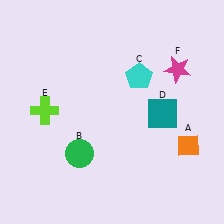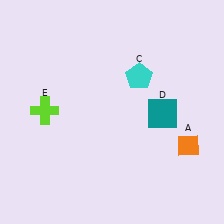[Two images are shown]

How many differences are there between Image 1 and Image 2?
There are 2 differences between the two images.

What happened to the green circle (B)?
The green circle (B) was removed in Image 2. It was in the bottom-left area of Image 1.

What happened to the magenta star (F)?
The magenta star (F) was removed in Image 2. It was in the top-right area of Image 1.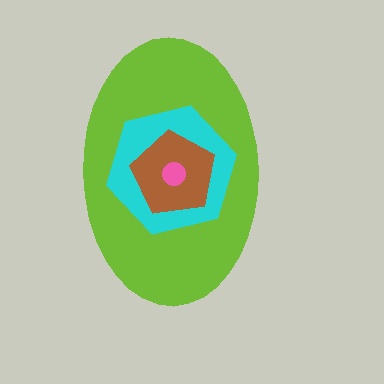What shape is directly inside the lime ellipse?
The cyan hexagon.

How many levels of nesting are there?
4.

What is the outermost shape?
The lime ellipse.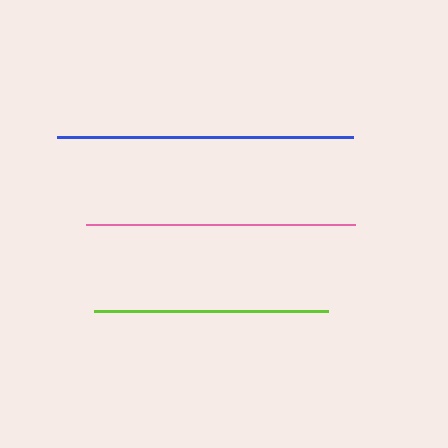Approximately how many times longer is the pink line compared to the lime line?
The pink line is approximately 1.2 times the length of the lime line.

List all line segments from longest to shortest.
From longest to shortest: blue, pink, lime.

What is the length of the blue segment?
The blue segment is approximately 296 pixels long.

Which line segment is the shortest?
The lime line is the shortest at approximately 234 pixels.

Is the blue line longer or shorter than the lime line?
The blue line is longer than the lime line.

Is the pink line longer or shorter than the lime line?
The pink line is longer than the lime line.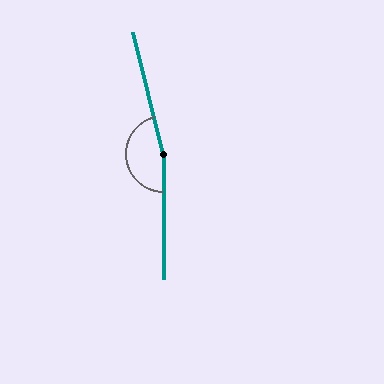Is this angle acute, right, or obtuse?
It is obtuse.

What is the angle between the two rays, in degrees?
Approximately 166 degrees.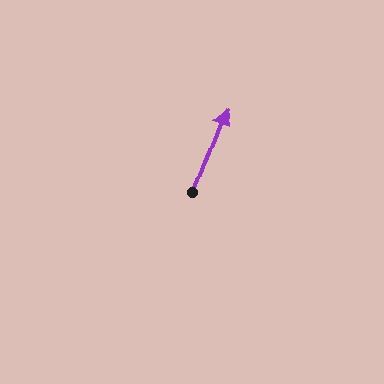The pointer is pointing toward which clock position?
Roughly 1 o'clock.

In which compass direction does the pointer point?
North.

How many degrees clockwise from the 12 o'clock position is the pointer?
Approximately 21 degrees.